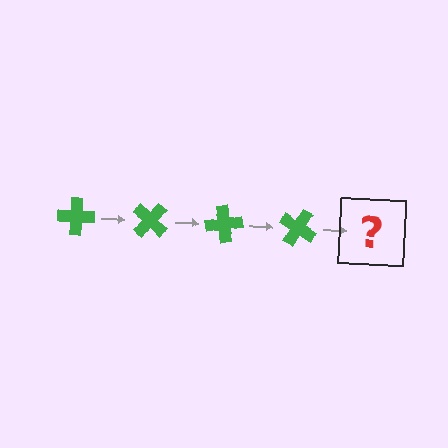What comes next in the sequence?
The next element should be a green cross rotated 160 degrees.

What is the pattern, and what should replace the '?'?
The pattern is that the cross rotates 40 degrees each step. The '?' should be a green cross rotated 160 degrees.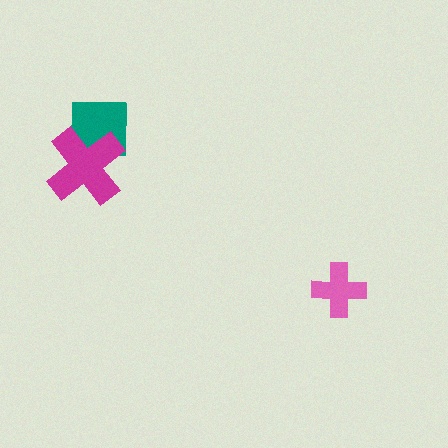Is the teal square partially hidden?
Yes, it is partially covered by another shape.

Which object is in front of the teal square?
The magenta cross is in front of the teal square.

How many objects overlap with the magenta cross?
1 object overlaps with the magenta cross.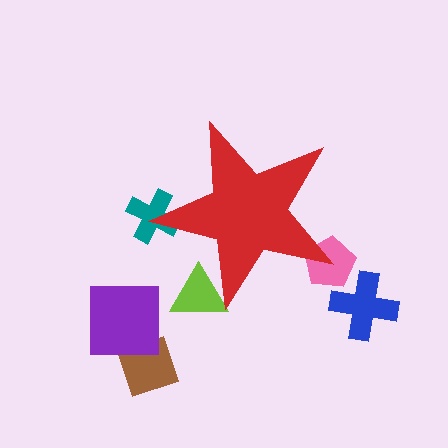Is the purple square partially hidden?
No, the purple square is fully visible.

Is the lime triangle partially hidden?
Yes, the lime triangle is partially hidden behind the red star.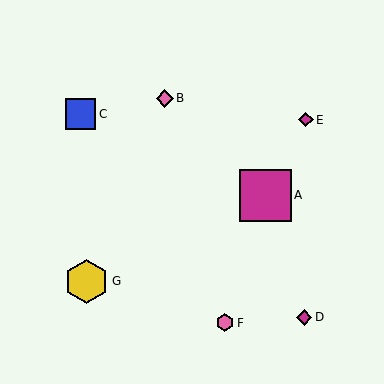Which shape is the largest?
The magenta square (labeled A) is the largest.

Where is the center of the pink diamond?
The center of the pink diamond is at (165, 98).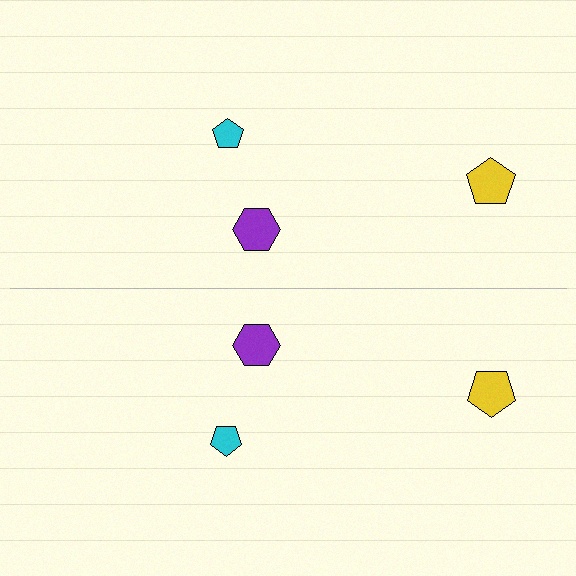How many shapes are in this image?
There are 6 shapes in this image.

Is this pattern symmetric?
Yes, this pattern has bilateral (reflection) symmetry.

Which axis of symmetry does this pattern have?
The pattern has a horizontal axis of symmetry running through the center of the image.